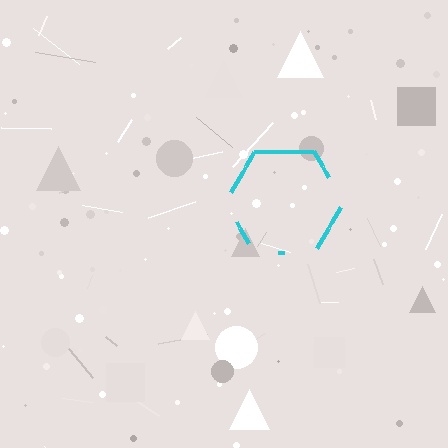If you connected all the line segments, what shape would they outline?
They would outline a hexagon.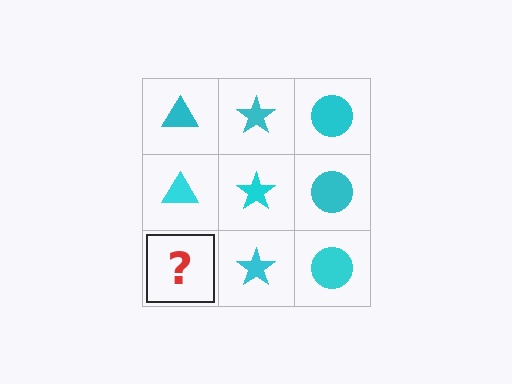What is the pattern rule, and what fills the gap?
The rule is that each column has a consistent shape. The gap should be filled with a cyan triangle.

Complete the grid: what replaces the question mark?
The question mark should be replaced with a cyan triangle.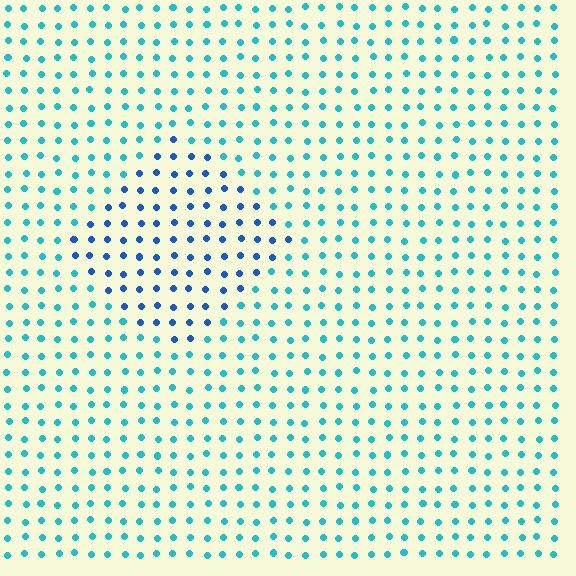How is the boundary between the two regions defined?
The boundary is defined purely by a slight shift in hue (about 36 degrees). Spacing, size, and orientation are identical on both sides.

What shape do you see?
I see a diamond.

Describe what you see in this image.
The image is filled with small cyan elements in a uniform arrangement. A diamond-shaped region is visible where the elements are tinted to a slightly different hue, forming a subtle color boundary.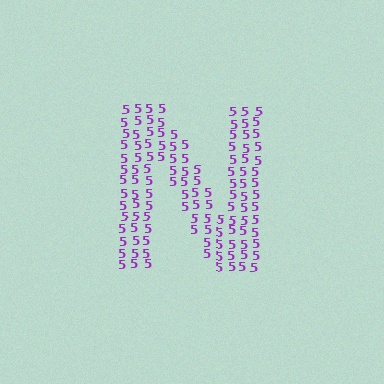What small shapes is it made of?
It is made of small digit 5's.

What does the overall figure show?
The overall figure shows the letter N.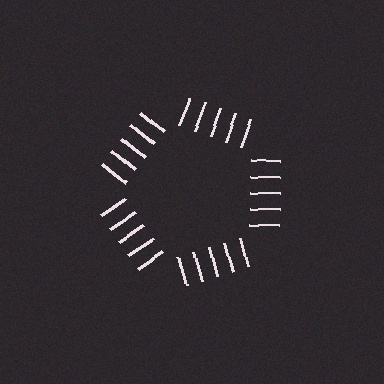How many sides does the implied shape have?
5 sides — the line-ends trace a pentagon.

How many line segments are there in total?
25 — 5 along each of the 5 edges.